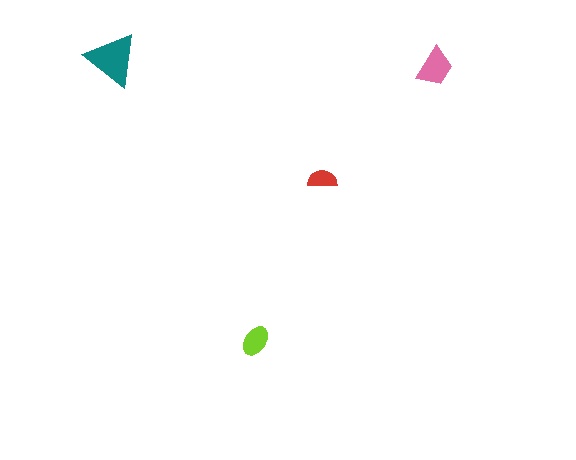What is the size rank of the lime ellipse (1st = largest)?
3rd.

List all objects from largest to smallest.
The teal triangle, the pink trapezoid, the lime ellipse, the red semicircle.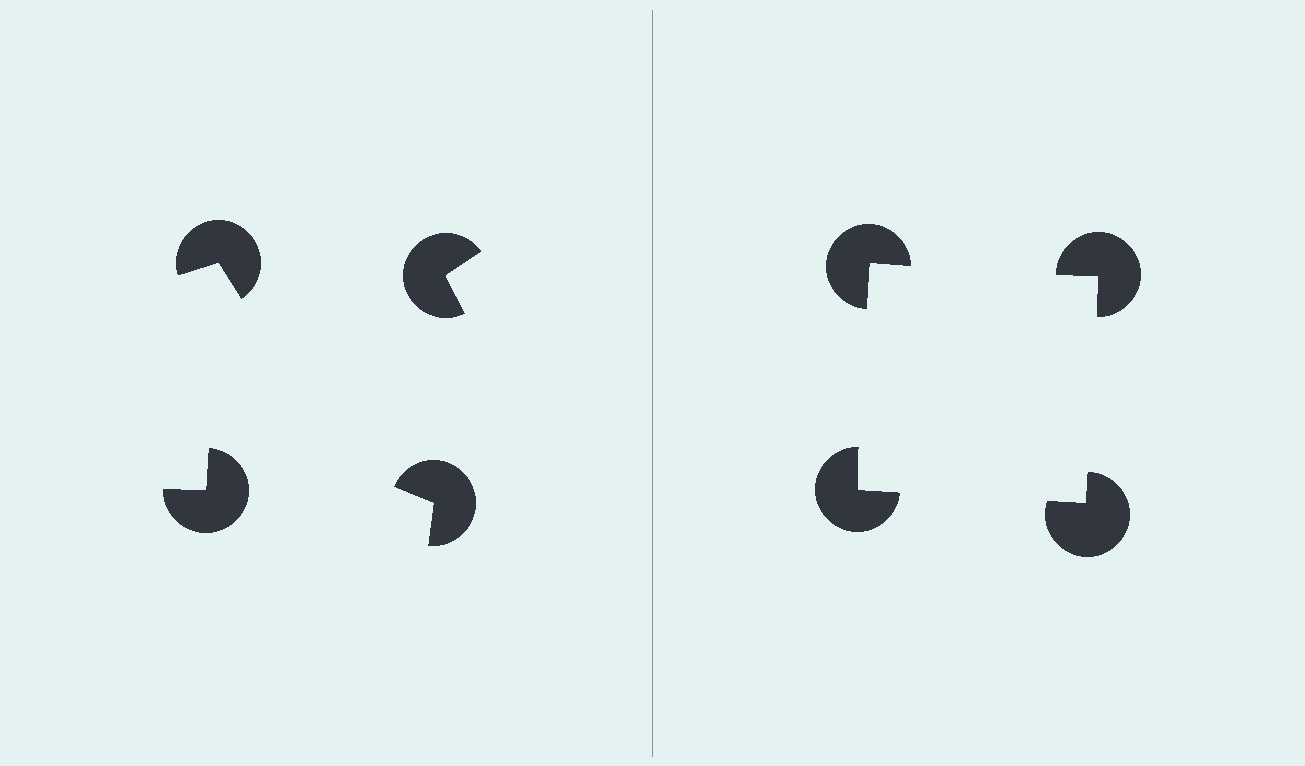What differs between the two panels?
The pac-man discs are positioned identically on both sides; only the wedge orientations differ. On the right they align to a square; on the left they are misaligned.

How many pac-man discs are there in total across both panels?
8 — 4 on each side.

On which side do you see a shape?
An illusory square appears on the right side. On the left side the wedge cuts are rotated, so no coherent shape forms.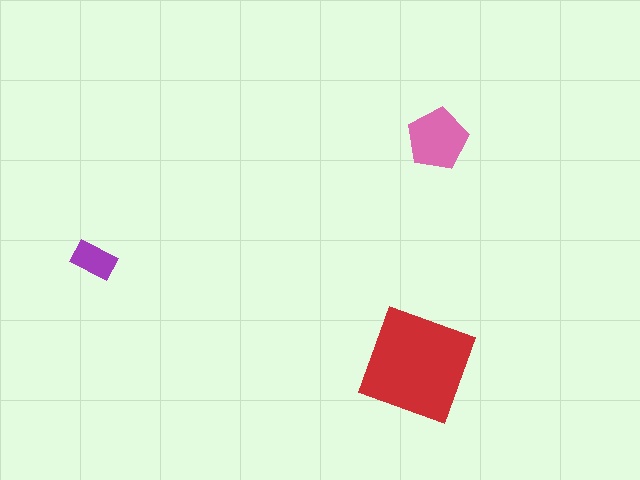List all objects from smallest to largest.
The purple rectangle, the pink pentagon, the red diamond.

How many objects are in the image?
There are 3 objects in the image.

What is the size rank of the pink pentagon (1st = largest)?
2nd.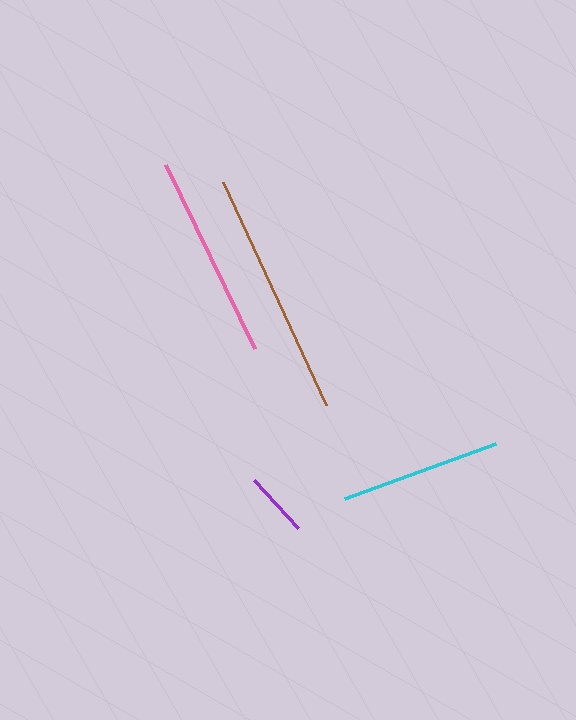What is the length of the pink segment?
The pink segment is approximately 204 pixels long.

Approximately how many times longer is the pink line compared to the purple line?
The pink line is approximately 3.1 times the length of the purple line.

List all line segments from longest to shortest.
From longest to shortest: brown, pink, cyan, purple.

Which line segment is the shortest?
The purple line is the shortest at approximately 65 pixels.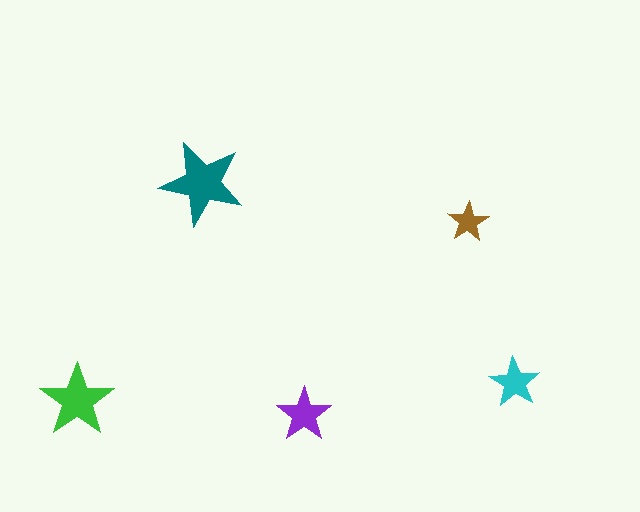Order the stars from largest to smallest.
the teal one, the green one, the purple one, the cyan one, the brown one.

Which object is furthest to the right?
The cyan star is rightmost.